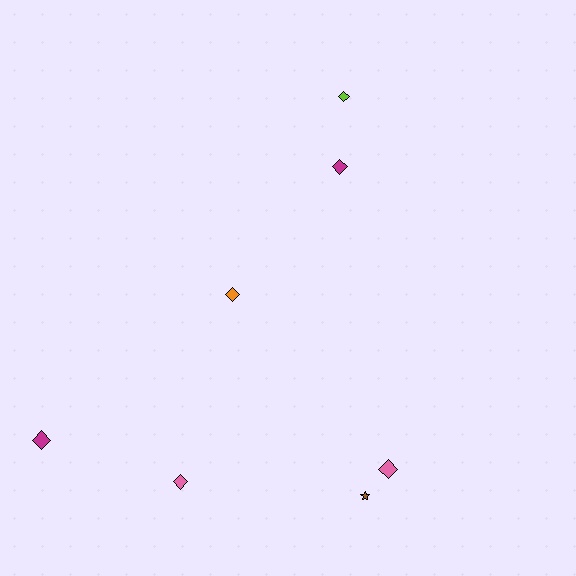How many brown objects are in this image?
There is 1 brown object.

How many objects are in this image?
There are 7 objects.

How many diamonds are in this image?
There are 6 diamonds.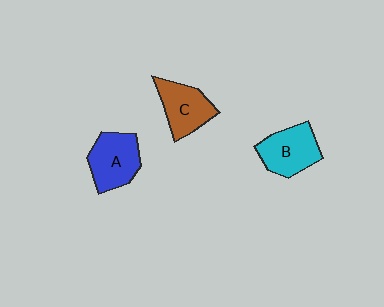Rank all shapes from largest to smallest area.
From largest to smallest: A (blue), B (cyan), C (brown).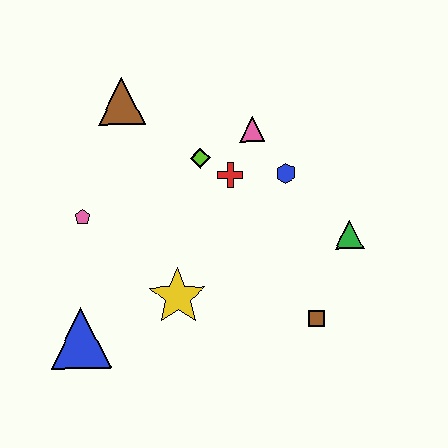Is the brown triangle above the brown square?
Yes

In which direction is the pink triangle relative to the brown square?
The pink triangle is above the brown square.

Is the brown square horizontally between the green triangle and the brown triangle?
Yes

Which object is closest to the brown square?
The green triangle is closest to the brown square.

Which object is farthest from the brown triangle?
The brown square is farthest from the brown triangle.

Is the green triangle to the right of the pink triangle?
Yes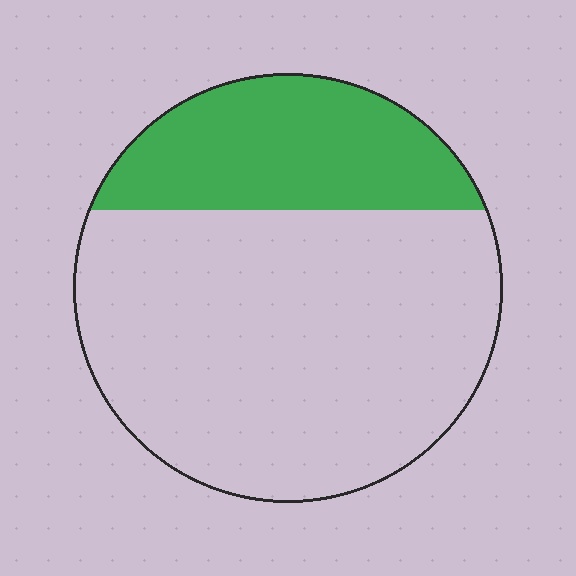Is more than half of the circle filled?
No.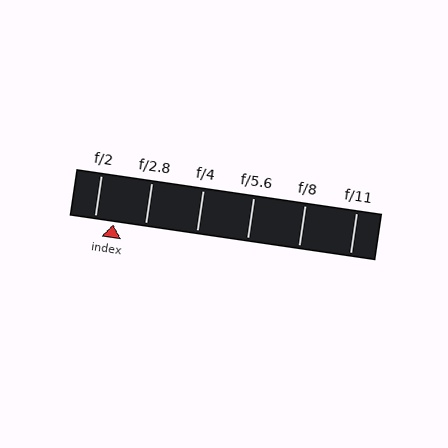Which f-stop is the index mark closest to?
The index mark is closest to f/2.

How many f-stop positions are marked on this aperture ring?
There are 6 f-stop positions marked.